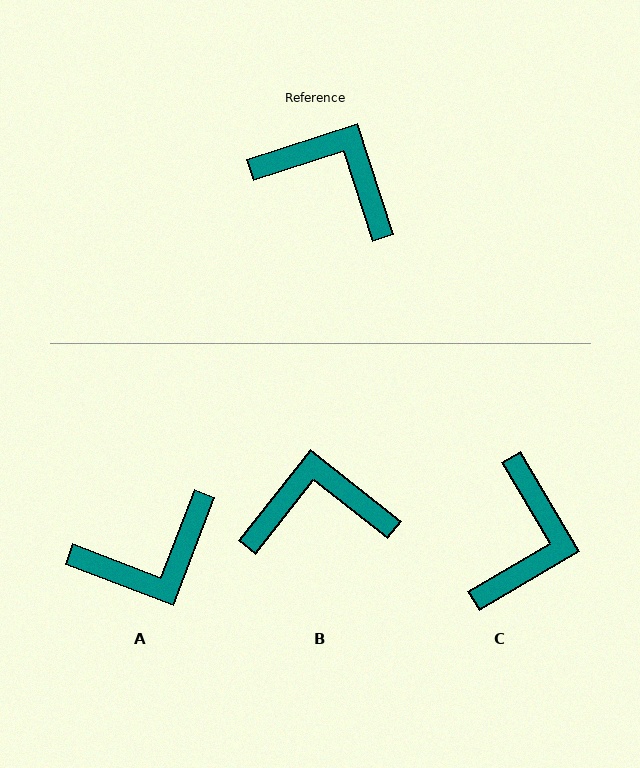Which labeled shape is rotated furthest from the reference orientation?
A, about 129 degrees away.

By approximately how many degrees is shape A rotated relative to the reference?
Approximately 129 degrees clockwise.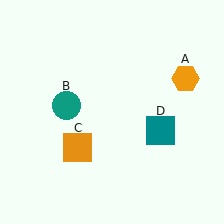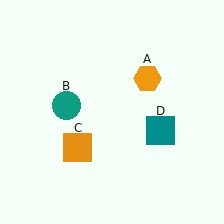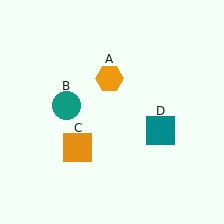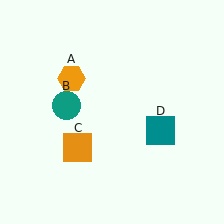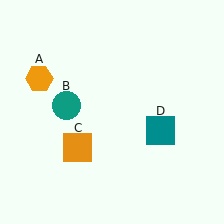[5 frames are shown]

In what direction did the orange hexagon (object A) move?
The orange hexagon (object A) moved left.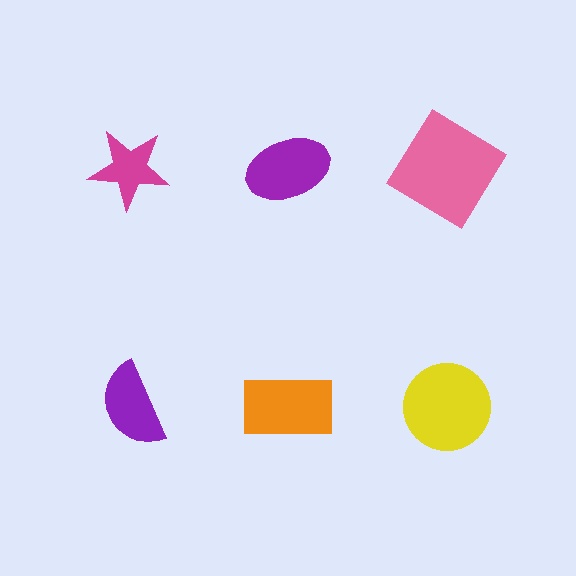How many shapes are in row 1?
3 shapes.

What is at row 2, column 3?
A yellow circle.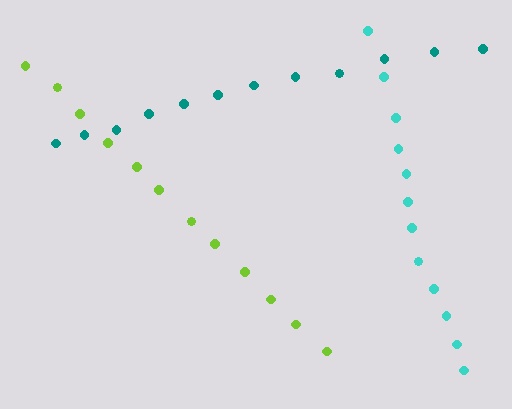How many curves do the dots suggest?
There are 3 distinct paths.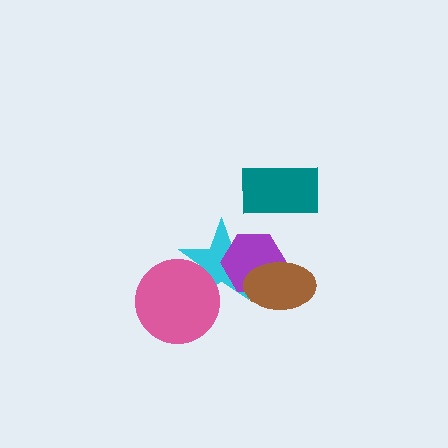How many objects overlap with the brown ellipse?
2 objects overlap with the brown ellipse.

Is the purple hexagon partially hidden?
Yes, it is partially covered by another shape.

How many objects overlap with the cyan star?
3 objects overlap with the cyan star.